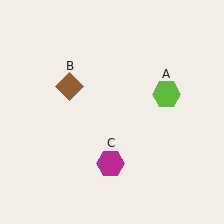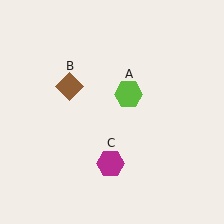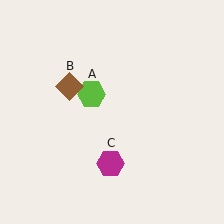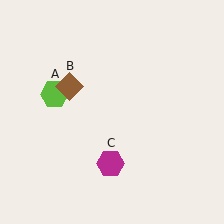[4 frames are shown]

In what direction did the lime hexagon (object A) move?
The lime hexagon (object A) moved left.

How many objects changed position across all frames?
1 object changed position: lime hexagon (object A).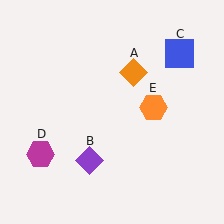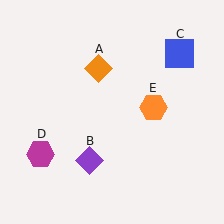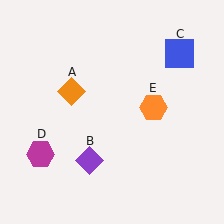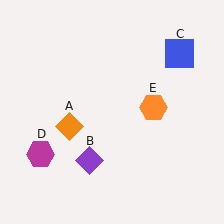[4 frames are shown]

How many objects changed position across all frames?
1 object changed position: orange diamond (object A).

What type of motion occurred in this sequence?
The orange diamond (object A) rotated counterclockwise around the center of the scene.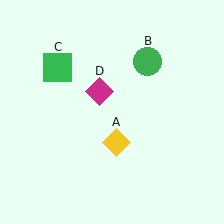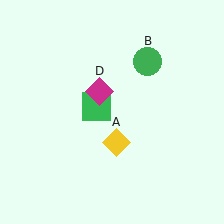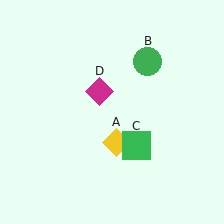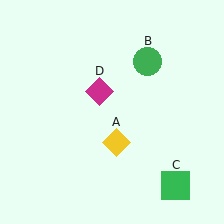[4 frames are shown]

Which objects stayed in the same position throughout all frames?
Yellow diamond (object A) and green circle (object B) and magenta diamond (object D) remained stationary.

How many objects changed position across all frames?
1 object changed position: green square (object C).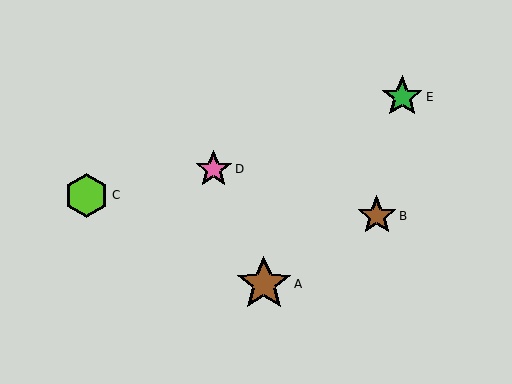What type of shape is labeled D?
Shape D is a pink star.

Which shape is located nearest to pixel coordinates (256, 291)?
The brown star (labeled A) at (264, 284) is nearest to that location.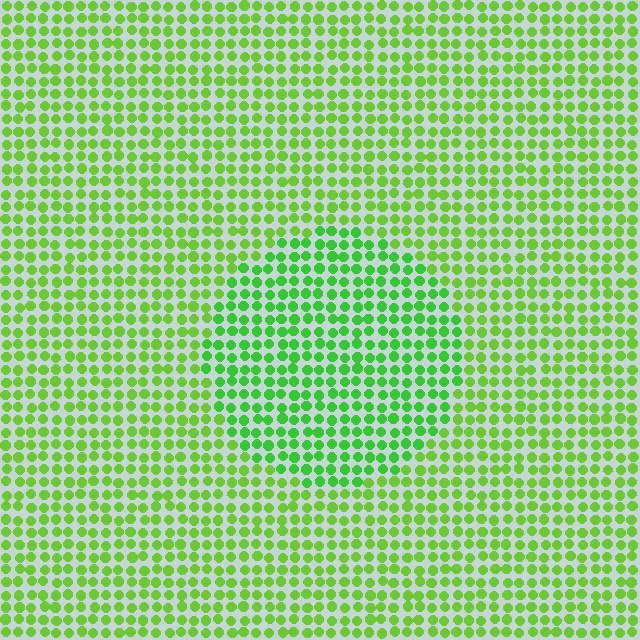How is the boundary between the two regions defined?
The boundary is defined purely by a slight shift in hue (about 23 degrees). Spacing, size, and orientation are identical on both sides.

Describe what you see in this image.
The image is filled with small lime elements in a uniform arrangement. A circle-shaped region is visible where the elements are tinted to a slightly different hue, forming a subtle color boundary.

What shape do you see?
I see a circle.